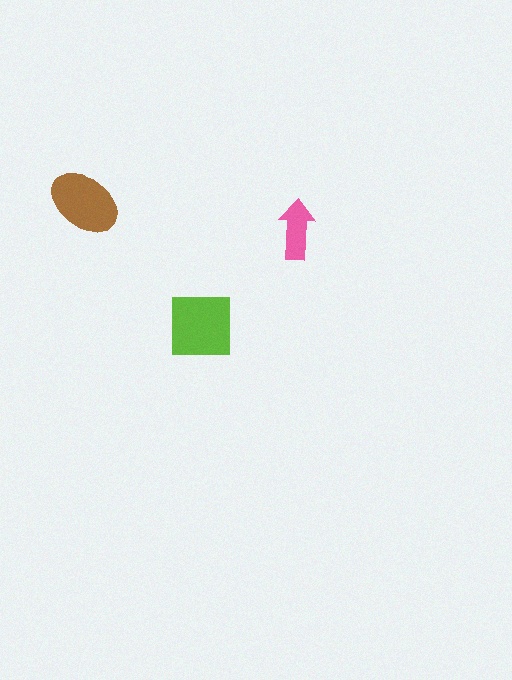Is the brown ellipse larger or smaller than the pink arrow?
Larger.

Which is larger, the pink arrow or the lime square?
The lime square.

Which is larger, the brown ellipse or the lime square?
The lime square.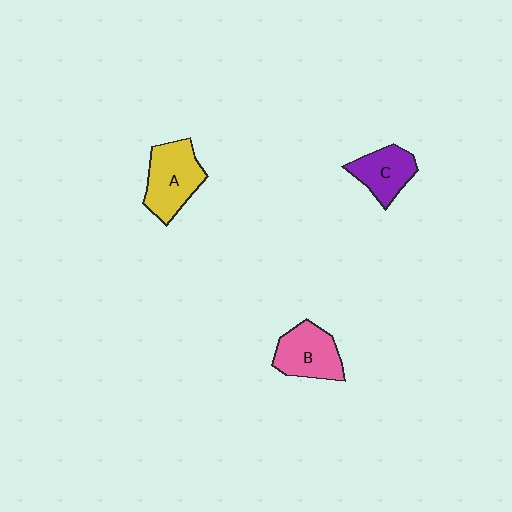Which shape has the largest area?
Shape A (yellow).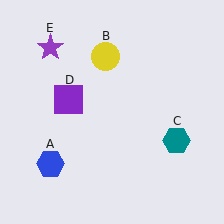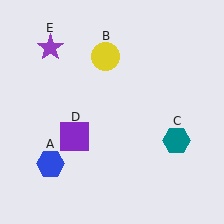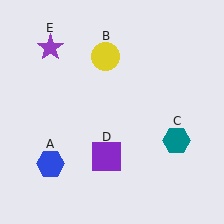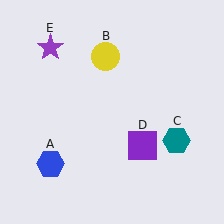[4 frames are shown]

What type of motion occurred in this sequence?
The purple square (object D) rotated counterclockwise around the center of the scene.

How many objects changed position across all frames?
1 object changed position: purple square (object D).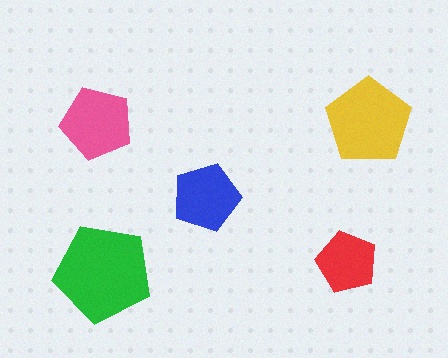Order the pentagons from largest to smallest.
the green one, the yellow one, the pink one, the blue one, the red one.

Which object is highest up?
The yellow pentagon is topmost.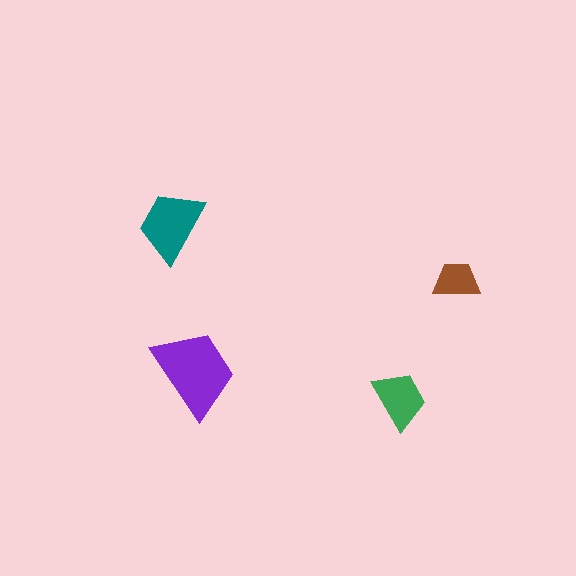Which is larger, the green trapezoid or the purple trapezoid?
The purple one.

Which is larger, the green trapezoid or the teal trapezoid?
The teal one.